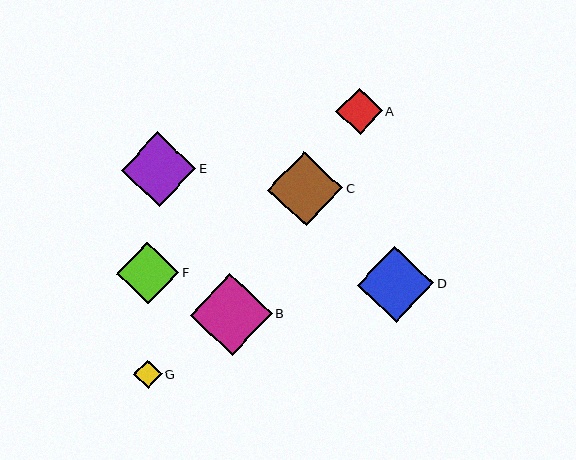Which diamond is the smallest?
Diamond G is the smallest with a size of approximately 28 pixels.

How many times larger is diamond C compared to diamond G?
Diamond C is approximately 2.6 times the size of diamond G.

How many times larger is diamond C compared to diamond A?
Diamond C is approximately 1.6 times the size of diamond A.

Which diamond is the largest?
Diamond B is the largest with a size of approximately 81 pixels.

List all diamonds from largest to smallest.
From largest to smallest: B, D, C, E, F, A, G.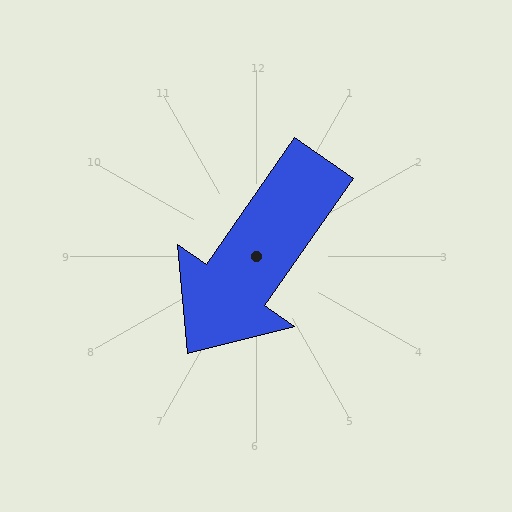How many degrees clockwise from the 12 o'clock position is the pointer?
Approximately 215 degrees.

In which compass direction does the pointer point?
Southwest.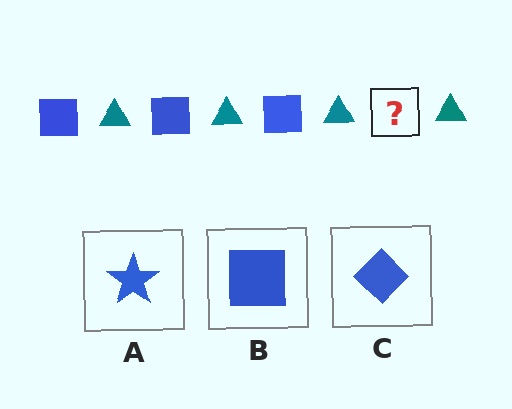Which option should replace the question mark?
Option B.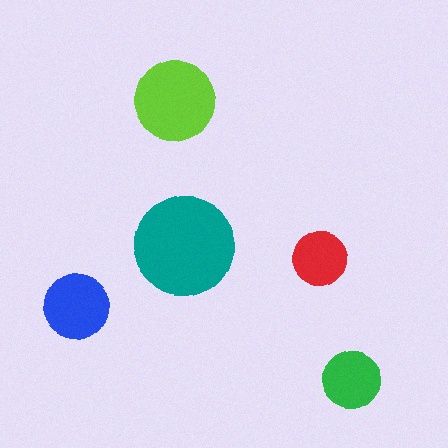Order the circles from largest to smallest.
the teal one, the lime one, the blue one, the green one, the red one.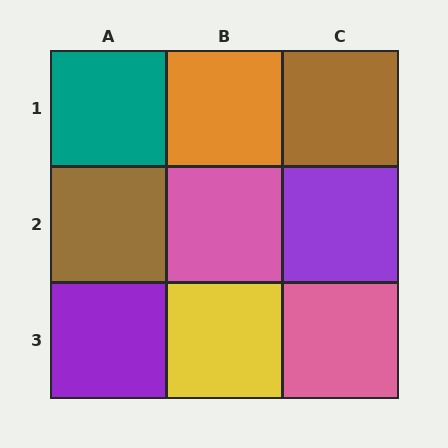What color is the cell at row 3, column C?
Pink.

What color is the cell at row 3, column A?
Purple.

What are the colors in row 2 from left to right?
Brown, pink, purple.